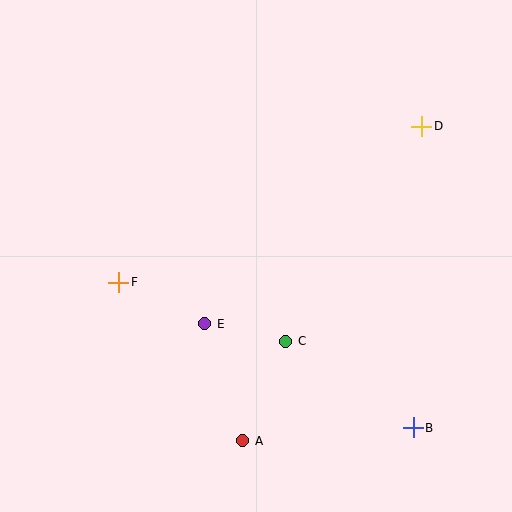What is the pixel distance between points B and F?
The distance between B and F is 328 pixels.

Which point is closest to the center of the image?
Point E at (205, 324) is closest to the center.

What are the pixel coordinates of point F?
Point F is at (119, 282).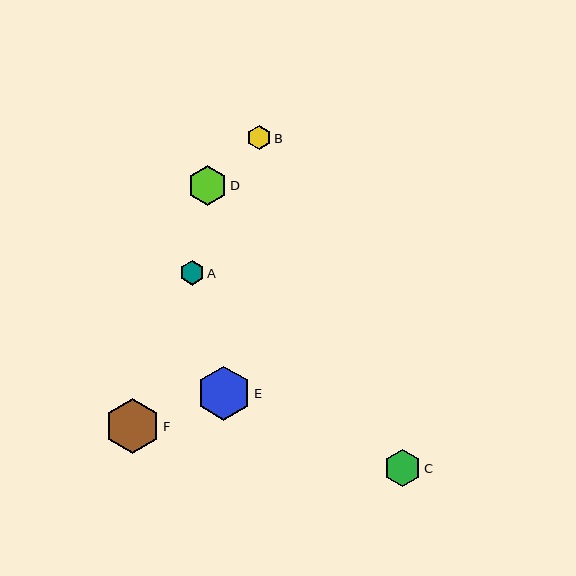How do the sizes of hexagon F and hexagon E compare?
Hexagon F and hexagon E are approximately the same size.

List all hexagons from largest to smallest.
From largest to smallest: F, E, D, C, A, B.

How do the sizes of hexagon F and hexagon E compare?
Hexagon F and hexagon E are approximately the same size.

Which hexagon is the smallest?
Hexagon B is the smallest with a size of approximately 24 pixels.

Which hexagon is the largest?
Hexagon F is the largest with a size of approximately 55 pixels.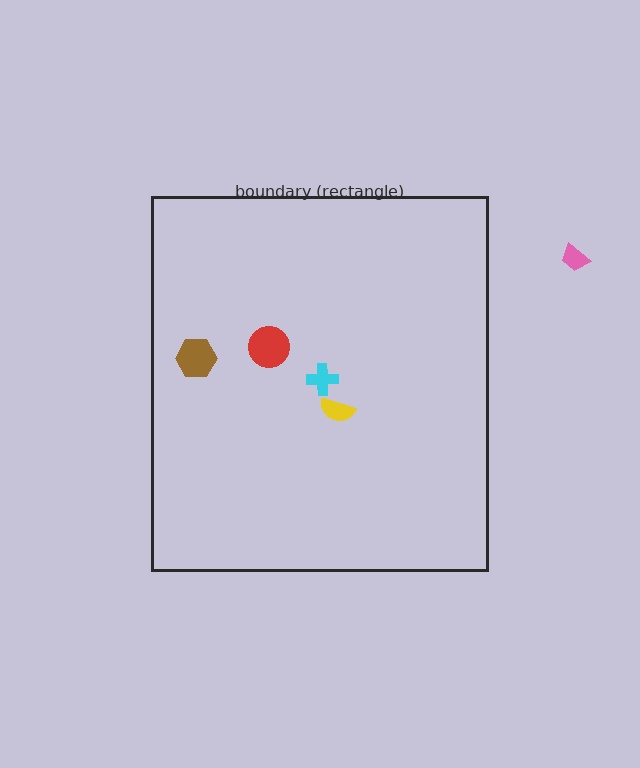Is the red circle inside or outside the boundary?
Inside.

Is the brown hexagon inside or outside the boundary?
Inside.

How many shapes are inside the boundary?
4 inside, 1 outside.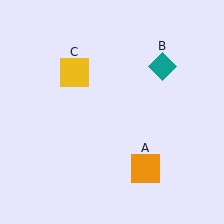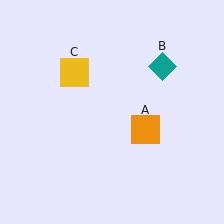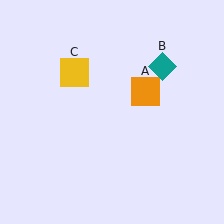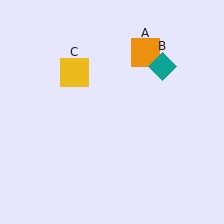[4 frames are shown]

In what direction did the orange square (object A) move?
The orange square (object A) moved up.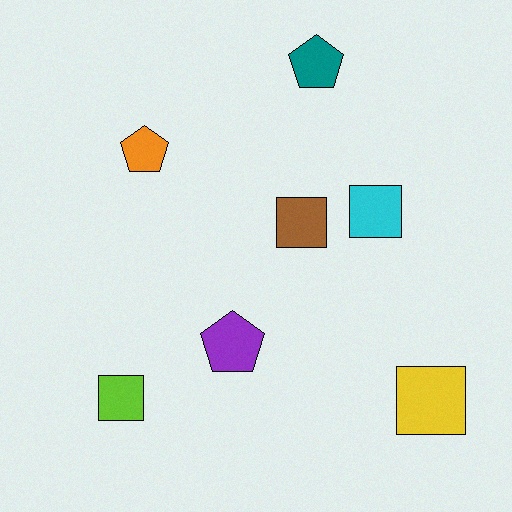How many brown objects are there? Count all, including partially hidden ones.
There is 1 brown object.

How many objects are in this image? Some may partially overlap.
There are 7 objects.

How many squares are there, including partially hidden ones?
There are 4 squares.